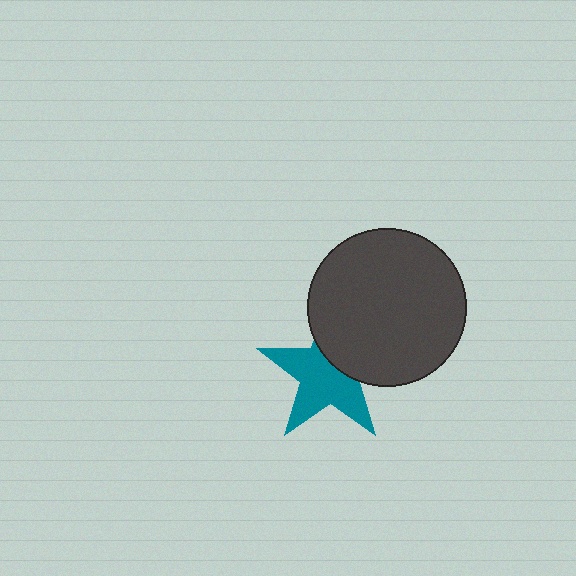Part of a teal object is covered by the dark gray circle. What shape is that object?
It is a star.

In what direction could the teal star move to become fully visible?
The teal star could move toward the lower-left. That would shift it out from behind the dark gray circle entirely.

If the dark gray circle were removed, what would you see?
You would see the complete teal star.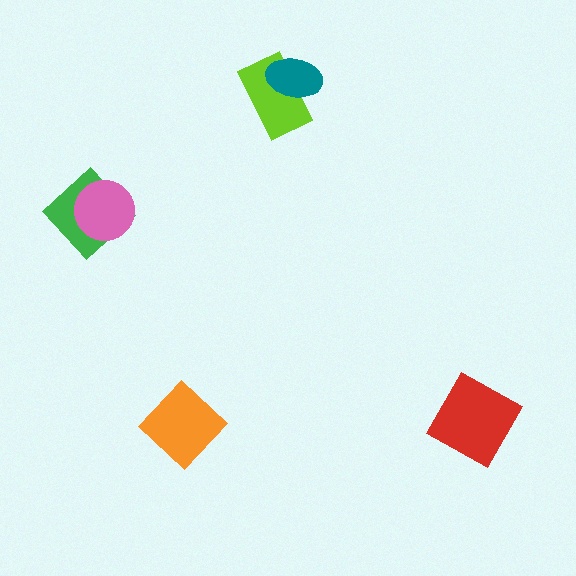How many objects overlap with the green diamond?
1 object overlaps with the green diamond.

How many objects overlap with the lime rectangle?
1 object overlaps with the lime rectangle.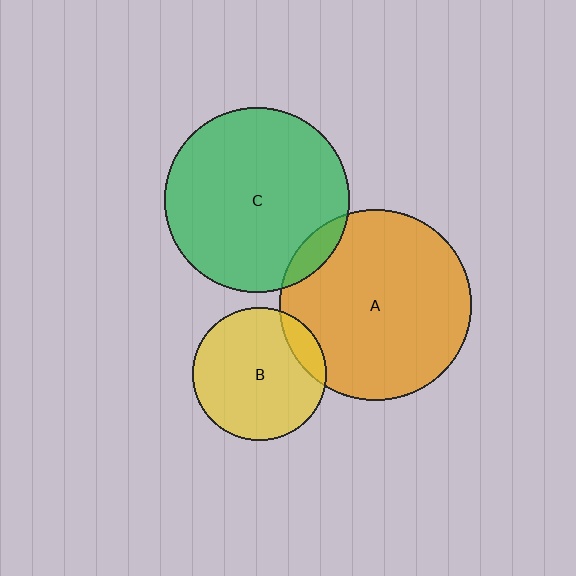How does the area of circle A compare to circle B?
Approximately 2.1 times.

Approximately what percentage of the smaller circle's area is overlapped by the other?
Approximately 10%.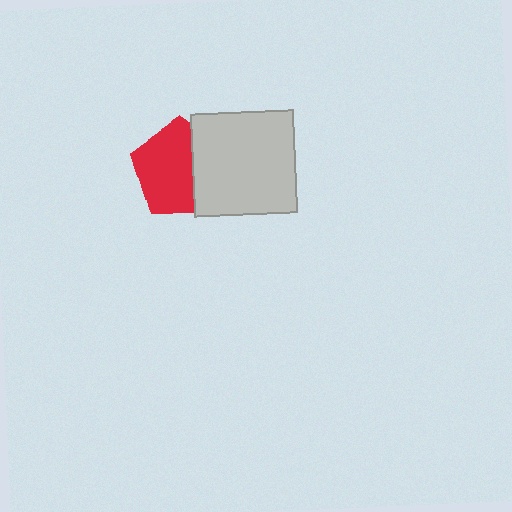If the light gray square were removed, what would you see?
You would see the complete red pentagon.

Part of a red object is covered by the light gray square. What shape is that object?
It is a pentagon.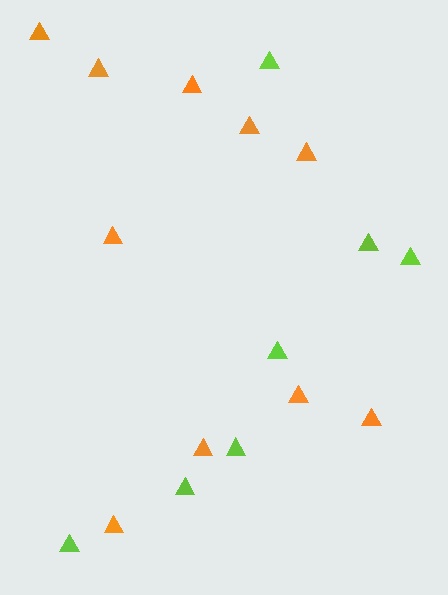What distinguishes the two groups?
There are 2 groups: one group of orange triangles (10) and one group of lime triangles (7).